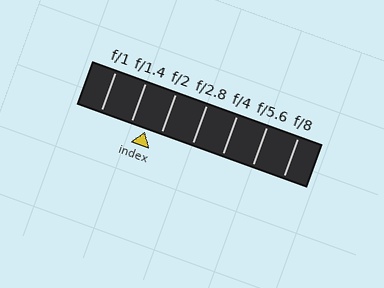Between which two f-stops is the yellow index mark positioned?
The index mark is between f/1.4 and f/2.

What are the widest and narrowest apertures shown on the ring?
The widest aperture shown is f/1 and the narrowest is f/8.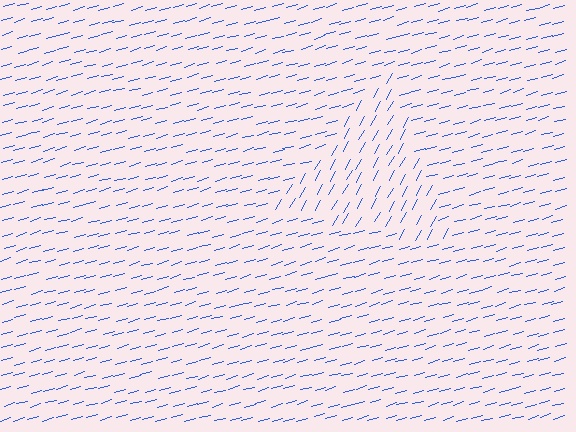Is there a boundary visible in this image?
Yes, there is a texture boundary formed by a change in line orientation.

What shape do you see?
I see a triangle.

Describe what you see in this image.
The image is filled with small blue line segments. A triangle region in the image has lines oriented differently from the surrounding lines, creating a visible texture boundary.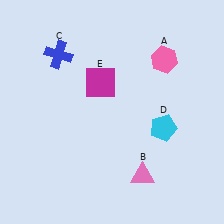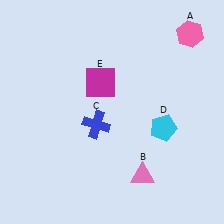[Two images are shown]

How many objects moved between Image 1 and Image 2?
2 objects moved between the two images.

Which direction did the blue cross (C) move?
The blue cross (C) moved down.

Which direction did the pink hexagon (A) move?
The pink hexagon (A) moved right.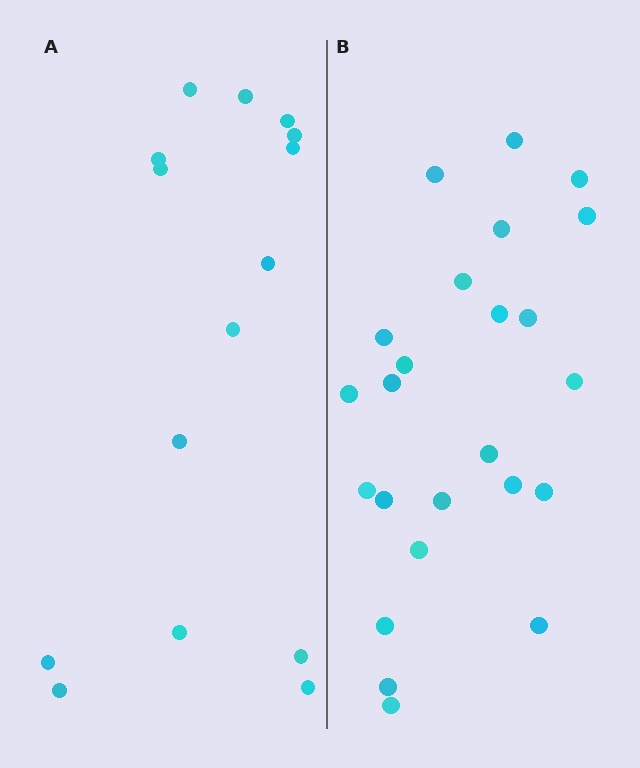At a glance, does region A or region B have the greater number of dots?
Region B (the right region) has more dots.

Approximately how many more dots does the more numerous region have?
Region B has roughly 8 or so more dots than region A.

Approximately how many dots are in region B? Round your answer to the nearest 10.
About 20 dots. (The exact count is 24, which rounds to 20.)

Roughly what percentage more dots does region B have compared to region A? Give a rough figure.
About 60% more.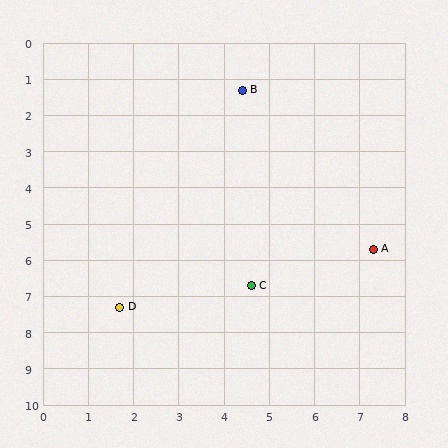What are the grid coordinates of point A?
Point A is at approximately (7.3, 5.7).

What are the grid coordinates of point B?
Point B is at approximately (4.4, 1.3).